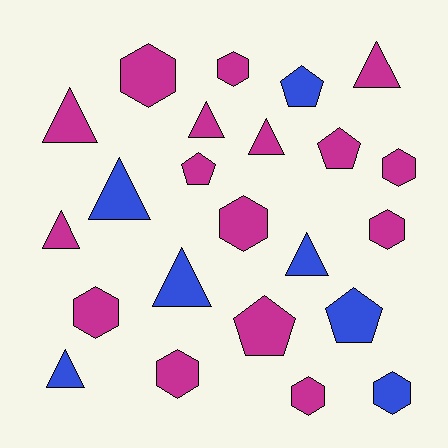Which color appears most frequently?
Magenta, with 16 objects.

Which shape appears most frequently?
Triangle, with 9 objects.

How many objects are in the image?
There are 23 objects.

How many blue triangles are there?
There are 4 blue triangles.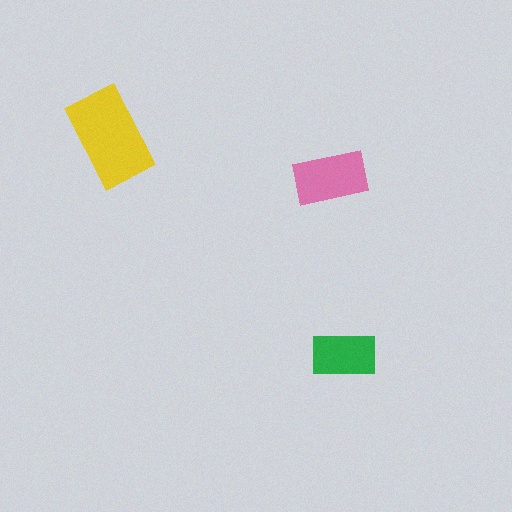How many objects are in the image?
There are 3 objects in the image.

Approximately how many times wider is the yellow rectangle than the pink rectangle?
About 1.5 times wider.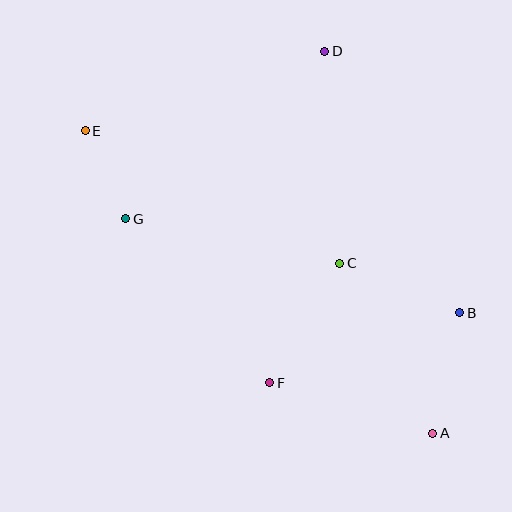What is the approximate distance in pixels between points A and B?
The distance between A and B is approximately 123 pixels.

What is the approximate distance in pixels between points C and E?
The distance between C and E is approximately 287 pixels.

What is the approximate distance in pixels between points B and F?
The distance between B and F is approximately 203 pixels.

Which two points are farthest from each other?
Points A and E are farthest from each other.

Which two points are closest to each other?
Points E and G are closest to each other.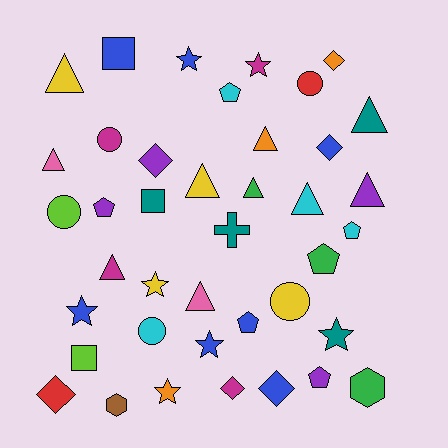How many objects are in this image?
There are 40 objects.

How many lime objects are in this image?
There are 2 lime objects.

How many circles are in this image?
There are 5 circles.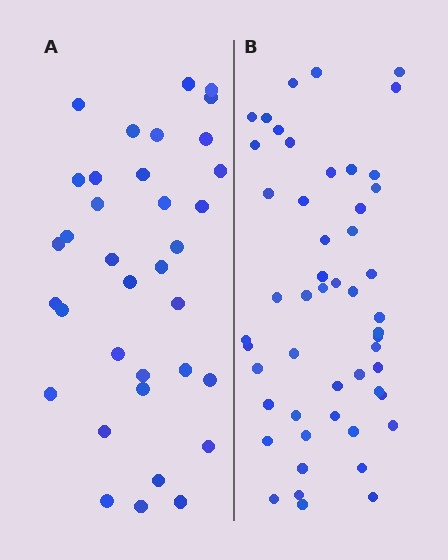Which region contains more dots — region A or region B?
Region B (the right region) has more dots.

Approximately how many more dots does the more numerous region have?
Region B has approximately 15 more dots than region A.